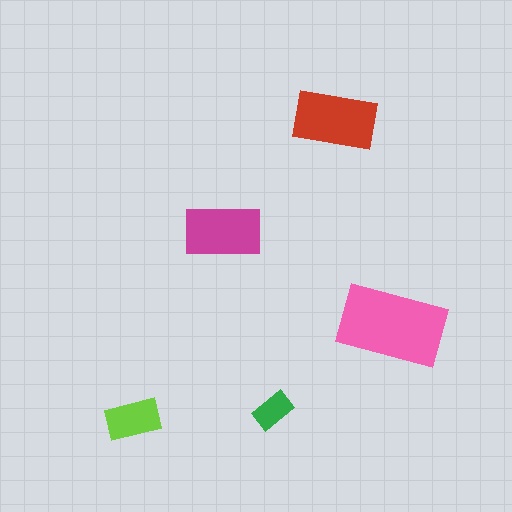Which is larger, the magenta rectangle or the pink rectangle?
The pink one.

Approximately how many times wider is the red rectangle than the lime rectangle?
About 1.5 times wider.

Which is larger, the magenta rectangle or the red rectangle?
The red one.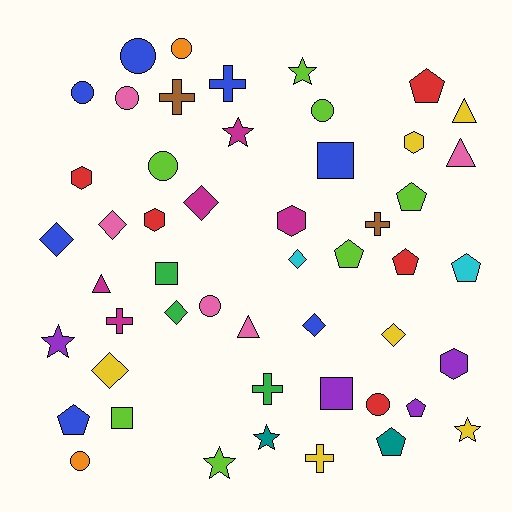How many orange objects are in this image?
There are 2 orange objects.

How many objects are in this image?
There are 50 objects.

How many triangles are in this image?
There are 4 triangles.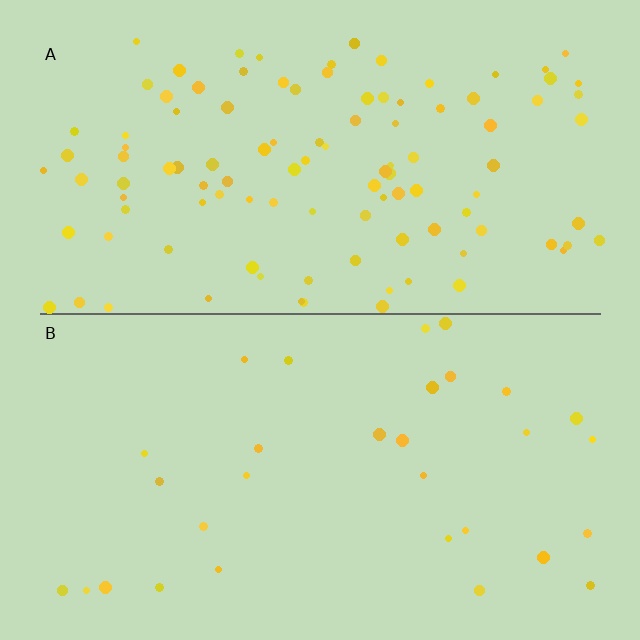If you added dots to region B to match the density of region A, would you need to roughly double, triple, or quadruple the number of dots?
Approximately quadruple.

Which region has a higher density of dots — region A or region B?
A (the top).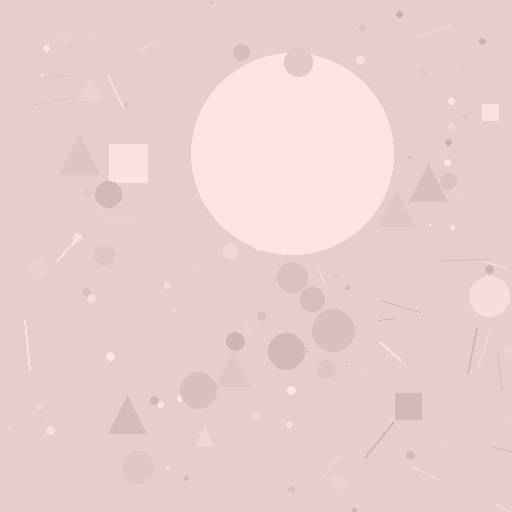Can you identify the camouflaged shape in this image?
The camouflaged shape is a circle.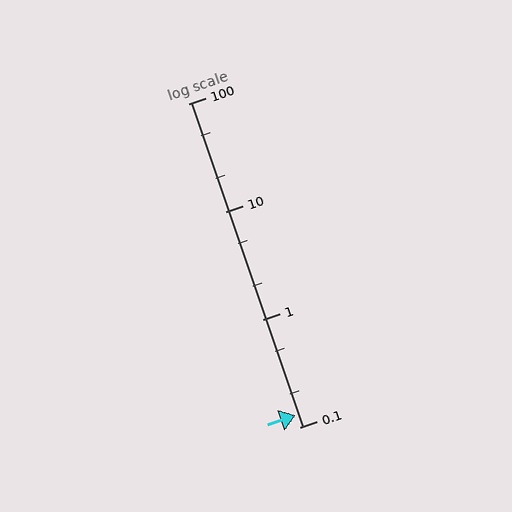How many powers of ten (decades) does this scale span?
The scale spans 3 decades, from 0.1 to 100.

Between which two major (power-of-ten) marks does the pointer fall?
The pointer is between 0.1 and 1.